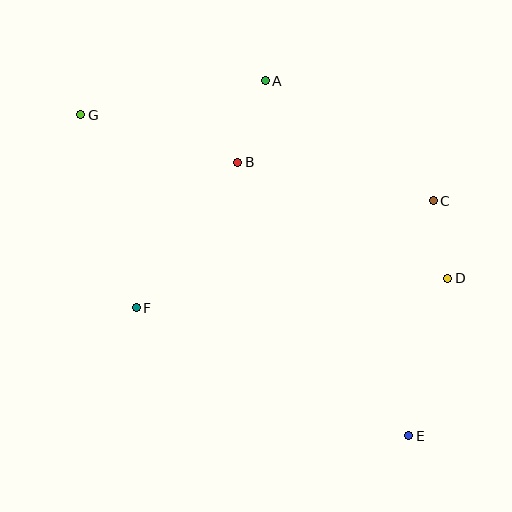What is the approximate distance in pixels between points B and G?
The distance between B and G is approximately 164 pixels.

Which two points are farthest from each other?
Points E and G are farthest from each other.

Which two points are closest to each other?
Points C and D are closest to each other.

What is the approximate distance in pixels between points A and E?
The distance between A and E is approximately 383 pixels.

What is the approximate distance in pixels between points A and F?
The distance between A and F is approximately 261 pixels.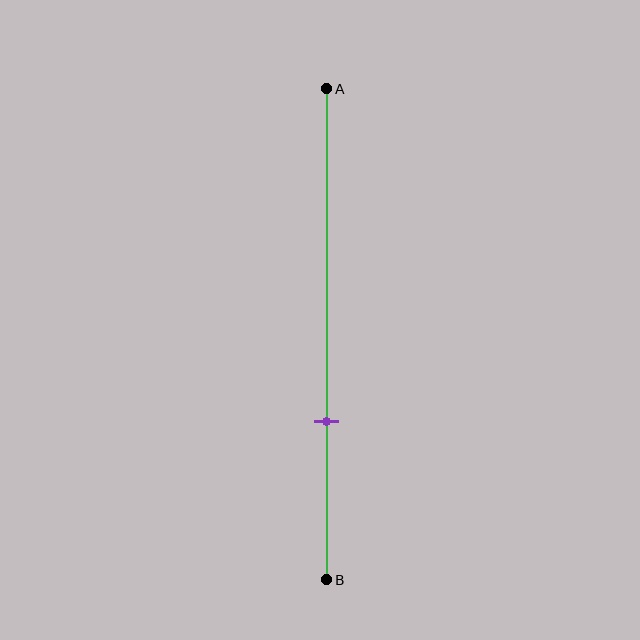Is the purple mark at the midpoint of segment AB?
No, the mark is at about 70% from A, not at the 50% midpoint.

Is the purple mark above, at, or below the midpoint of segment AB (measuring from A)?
The purple mark is below the midpoint of segment AB.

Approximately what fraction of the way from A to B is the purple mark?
The purple mark is approximately 70% of the way from A to B.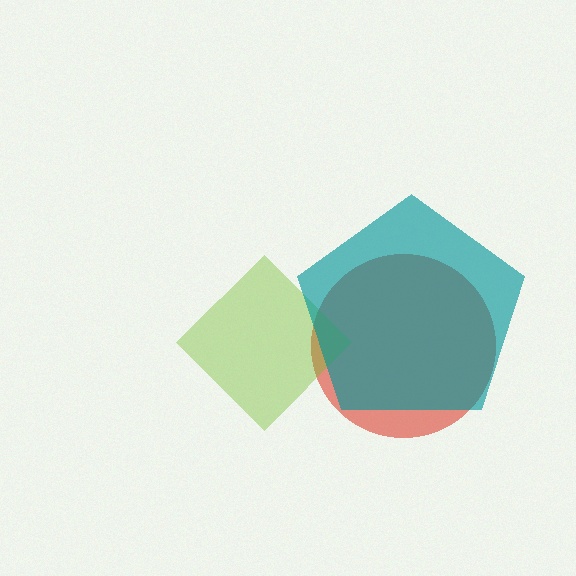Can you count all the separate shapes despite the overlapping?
Yes, there are 3 separate shapes.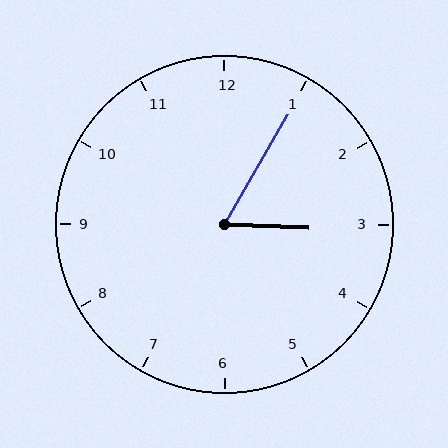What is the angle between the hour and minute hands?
Approximately 62 degrees.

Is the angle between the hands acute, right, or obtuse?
It is acute.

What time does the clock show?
3:05.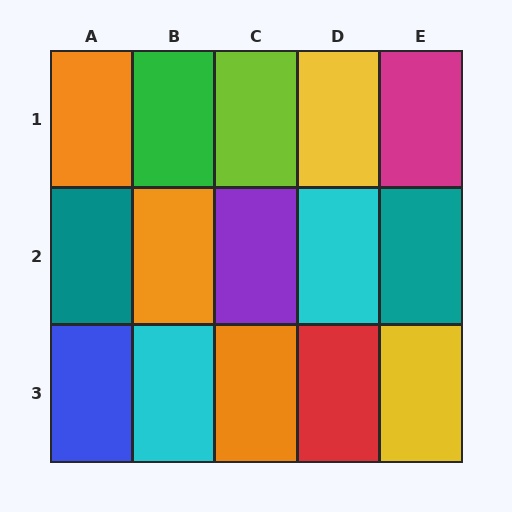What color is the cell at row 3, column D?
Red.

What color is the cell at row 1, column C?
Lime.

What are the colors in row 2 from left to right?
Teal, orange, purple, cyan, teal.